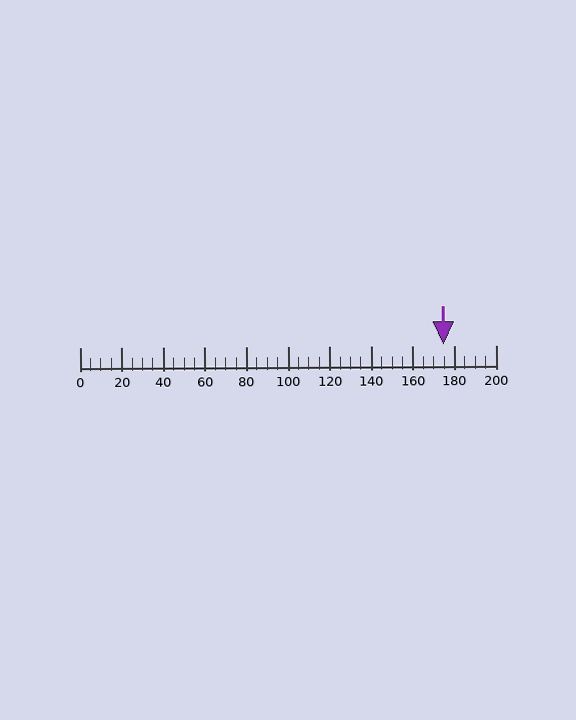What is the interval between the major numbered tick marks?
The major tick marks are spaced 20 units apart.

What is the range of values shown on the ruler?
The ruler shows values from 0 to 200.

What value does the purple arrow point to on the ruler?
The purple arrow points to approximately 175.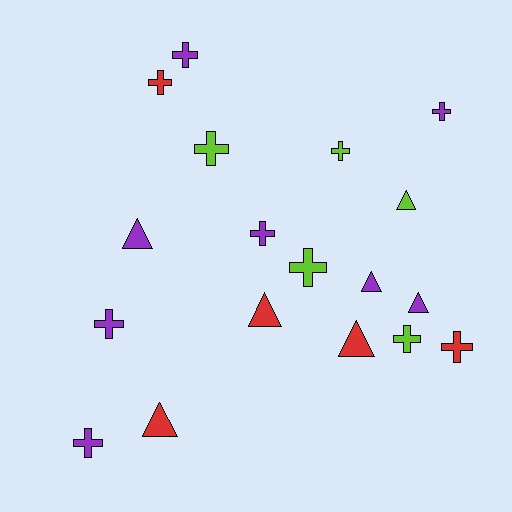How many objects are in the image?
There are 18 objects.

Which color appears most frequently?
Purple, with 8 objects.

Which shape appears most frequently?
Cross, with 11 objects.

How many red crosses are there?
There are 2 red crosses.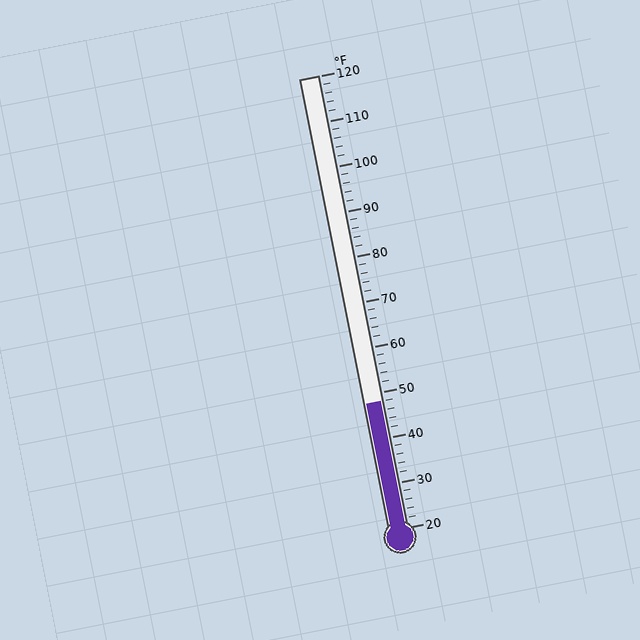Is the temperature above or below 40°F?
The temperature is above 40°F.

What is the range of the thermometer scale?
The thermometer scale ranges from 20°F to 120°F.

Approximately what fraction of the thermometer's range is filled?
The thermometer is filled to approximately 30% of its range.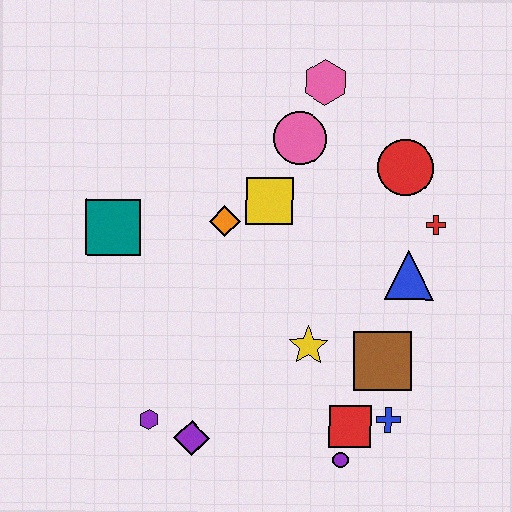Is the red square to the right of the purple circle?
Yes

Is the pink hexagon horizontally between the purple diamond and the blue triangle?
Yes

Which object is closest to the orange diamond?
The yellow square is closest to the orange diamond.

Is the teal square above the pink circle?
No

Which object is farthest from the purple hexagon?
The pink hexagon is farthest from the purple hexagon.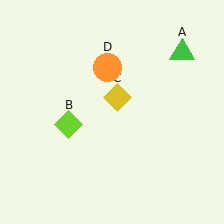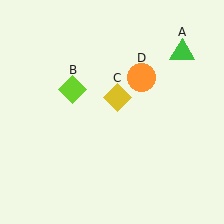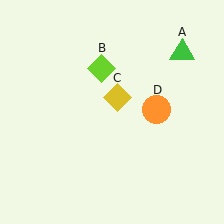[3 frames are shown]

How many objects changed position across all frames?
2 objects changed position: lime diamond (object B), orange circle (object D).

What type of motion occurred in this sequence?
The lime diamond (object B), orange circle (object D) rotated clockwise around the center of the scene.